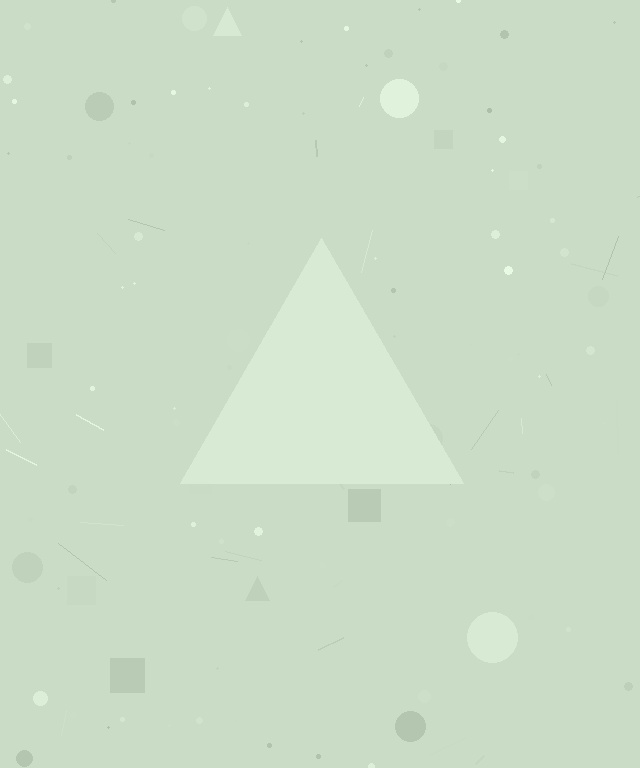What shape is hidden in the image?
A triangle is hidden in the image.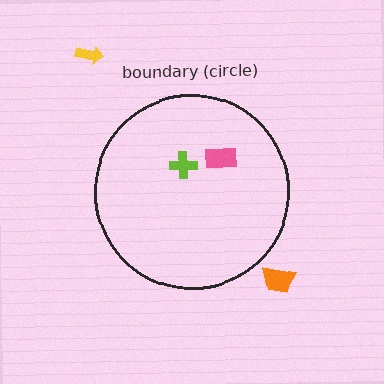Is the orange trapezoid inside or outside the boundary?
Outside.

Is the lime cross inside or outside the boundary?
Inside.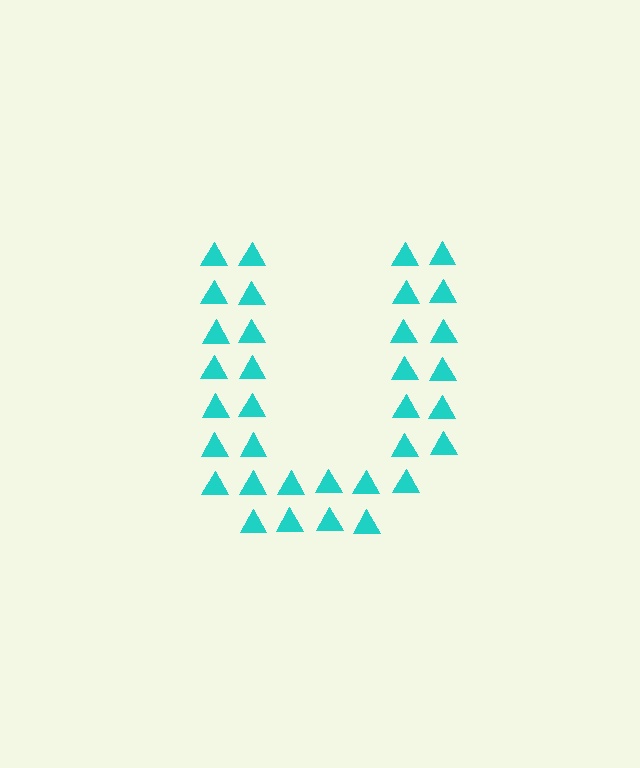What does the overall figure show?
The overall figure shows the letter U.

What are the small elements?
The small elements are triangles.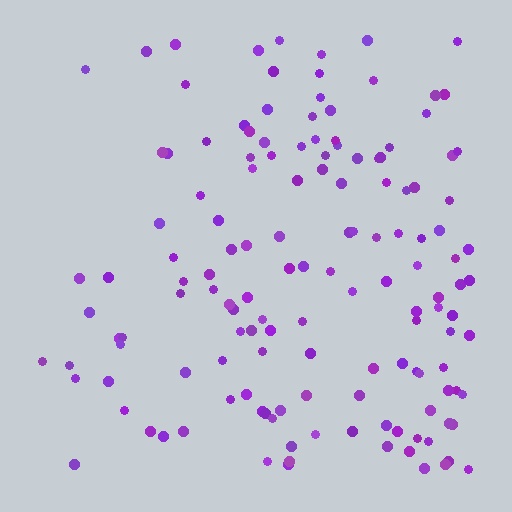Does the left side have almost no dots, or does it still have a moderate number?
Still a moderate number, just noticeably fewer than the right.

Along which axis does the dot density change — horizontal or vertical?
Horizontal.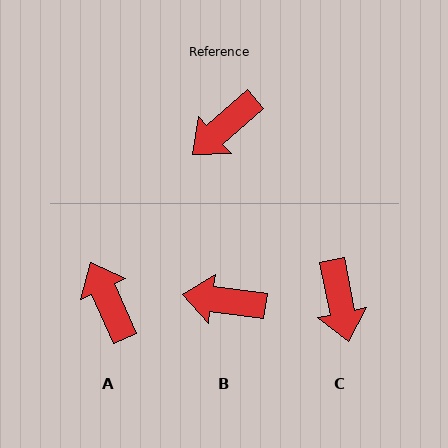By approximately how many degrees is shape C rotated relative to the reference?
Approximately 60 degrees counter-clockwise.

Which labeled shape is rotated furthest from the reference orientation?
A, about 107 degrees away.